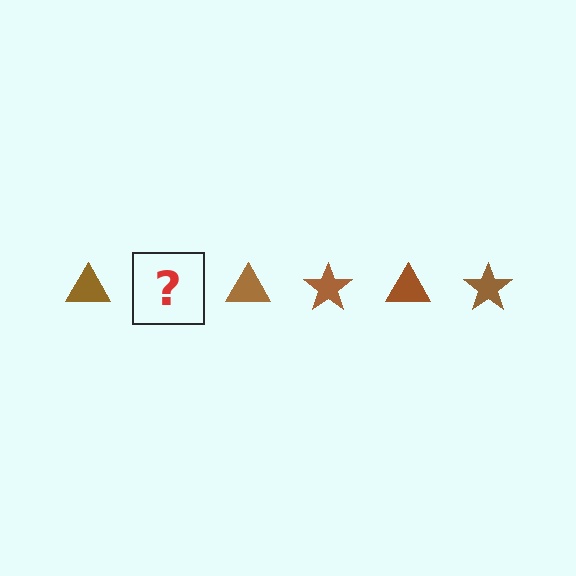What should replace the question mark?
The question mark should be replaced with a brown star.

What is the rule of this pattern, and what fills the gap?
The rule is that the pattern cycles through triangle, star shapes in brown. The gap should be filled with a brown star.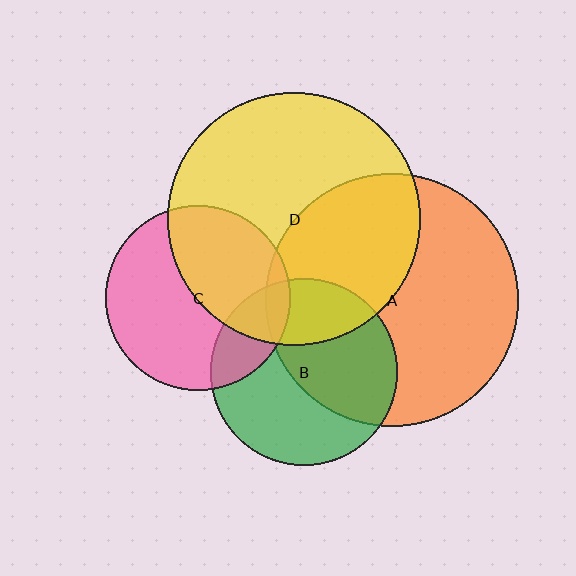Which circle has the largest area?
Circle A (orange).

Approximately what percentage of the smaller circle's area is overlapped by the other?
Approximately 40%.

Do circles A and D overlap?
Yes.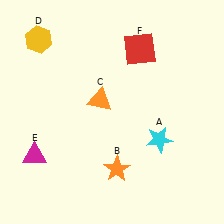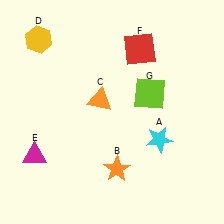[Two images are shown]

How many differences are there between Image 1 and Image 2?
There is 1 difference between the two images.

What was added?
A lime square (G) was added in Image 2.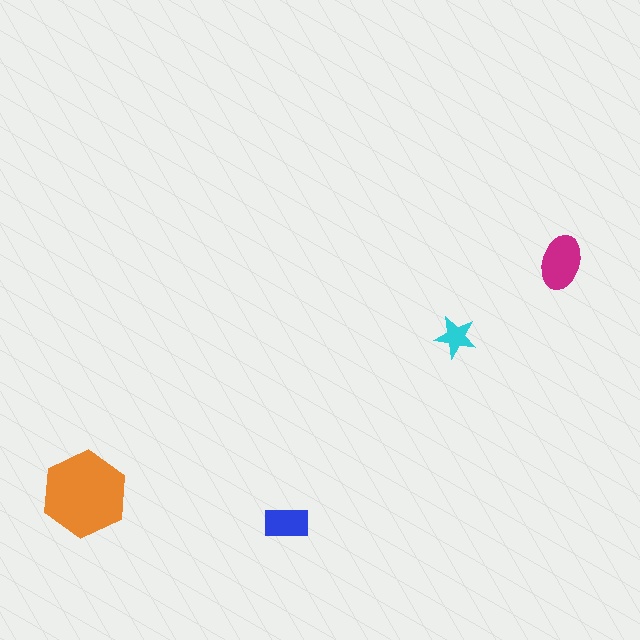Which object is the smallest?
The cyan star.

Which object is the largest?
The orange hexagon.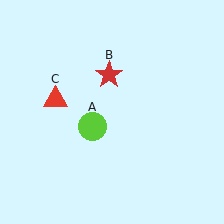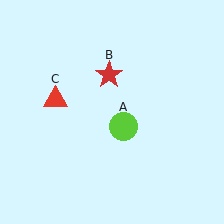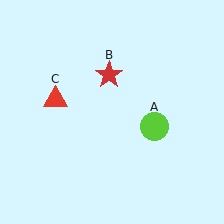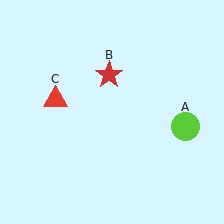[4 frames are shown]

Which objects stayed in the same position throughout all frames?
Red star (object B) and red triangle (object C) remained stationary.